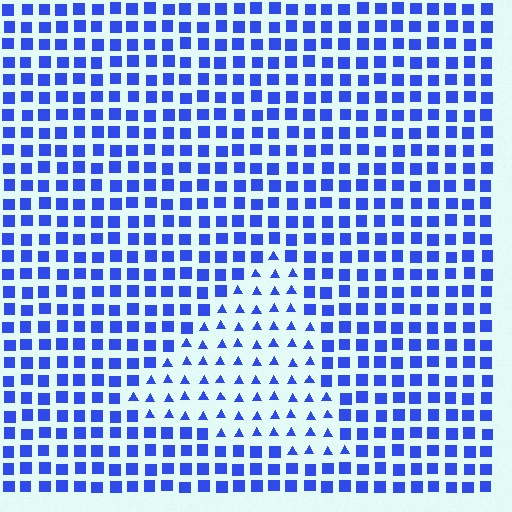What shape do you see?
I see a triangle.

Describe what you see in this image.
The image is filled with small blue elements arranged in a uniform grid. A triangle-shaped region contains triangles, while the surrounding area contains squares. The boundary is defined purely by the change in element shape.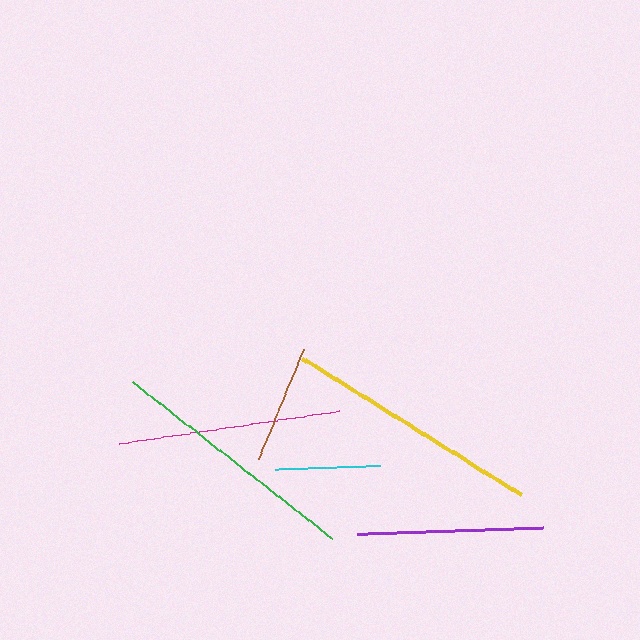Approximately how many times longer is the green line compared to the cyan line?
The green line is approximately 2.4 times the length of the cyan line.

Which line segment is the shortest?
The cyan line is the shortest at approximately 104 pixels.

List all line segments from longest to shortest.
From longest to shortest: yellow, green, magenta, purple, brown, cyan.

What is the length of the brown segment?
The brown segment is approximately 120 pixels long.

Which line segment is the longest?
The yellow line is the longest at approximately 258 pixels.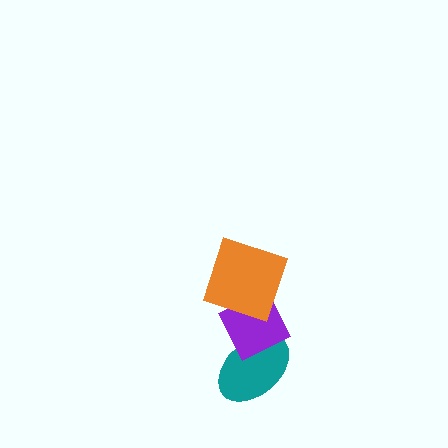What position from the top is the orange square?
The orange square is 1st from the top.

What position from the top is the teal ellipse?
The teal ellipse is 3rd from the top.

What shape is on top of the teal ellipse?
The purple diamond is on top of the teal ellipse.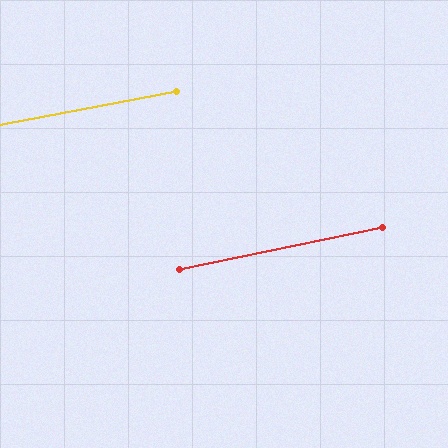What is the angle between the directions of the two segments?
Approximately 1 degree.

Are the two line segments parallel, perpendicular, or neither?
Parallel — their directions differ by only 0.7°.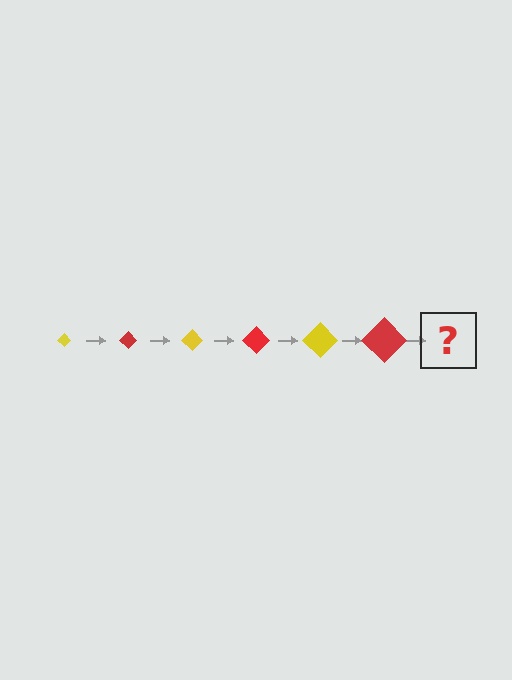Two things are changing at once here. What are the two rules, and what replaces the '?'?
The two rules are that the diamond grows larger each step and the color cycles through yellow and red. The '?' should be a yellow diamond, larger than the previous one.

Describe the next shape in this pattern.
It should be a yellow diamond, larger than the previous one.